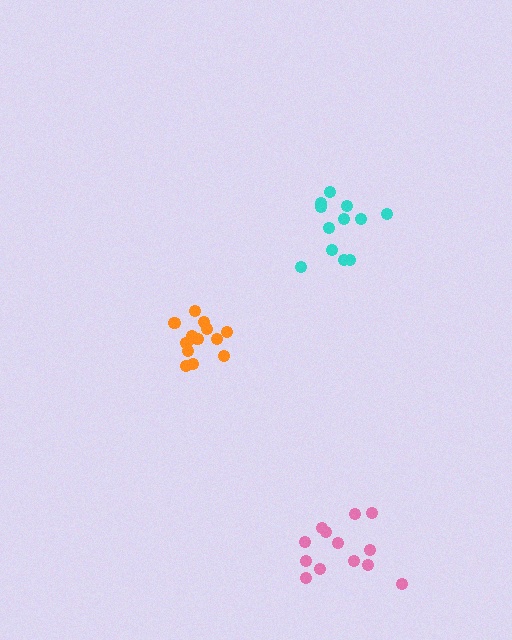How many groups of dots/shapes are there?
There are 3 groups.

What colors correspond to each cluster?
The clusters are colored: cyan, pink, orange.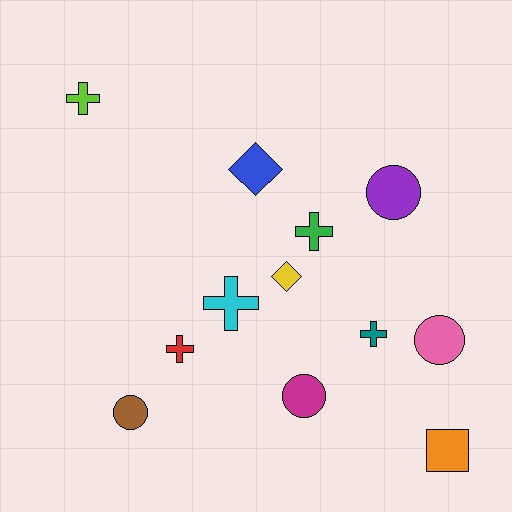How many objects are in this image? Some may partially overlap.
There are 12 objects.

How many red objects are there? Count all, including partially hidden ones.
There is 1 red object.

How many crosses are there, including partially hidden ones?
There are 5 crosses.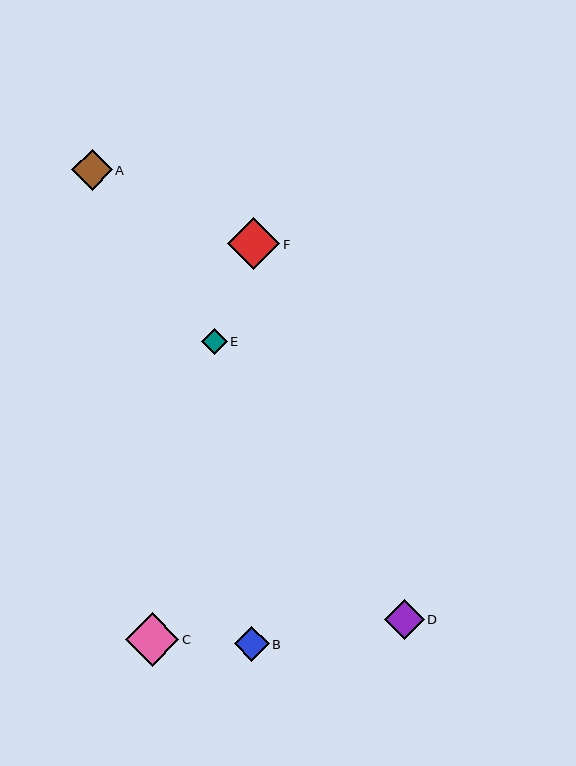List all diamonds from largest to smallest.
From largest to smallest: C, F, A, D, B, E.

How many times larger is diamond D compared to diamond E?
Diamond D is approximately 1.5 times the size of diamond E.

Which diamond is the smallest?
Diamond E is the smallest with a size of approximately 26 pixels.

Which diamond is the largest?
Diamond C is the largest with a size of approximately 53 pixels.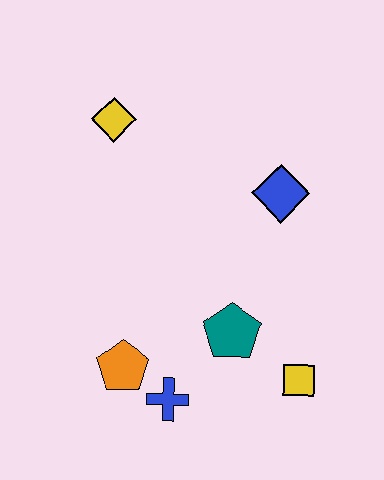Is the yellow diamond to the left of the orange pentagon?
Yes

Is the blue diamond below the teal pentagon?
No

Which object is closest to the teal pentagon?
The yellow square is closest to the teal pentagon.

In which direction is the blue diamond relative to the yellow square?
The blue diamond is above the yellow square.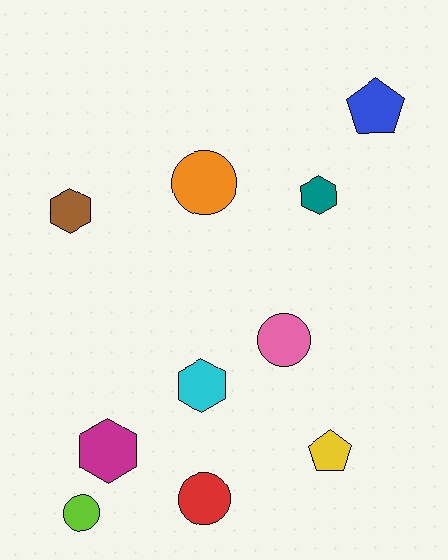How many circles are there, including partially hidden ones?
There are 4 circles.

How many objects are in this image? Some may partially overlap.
There are 10 objects.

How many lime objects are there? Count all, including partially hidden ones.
There is 1 lime object.